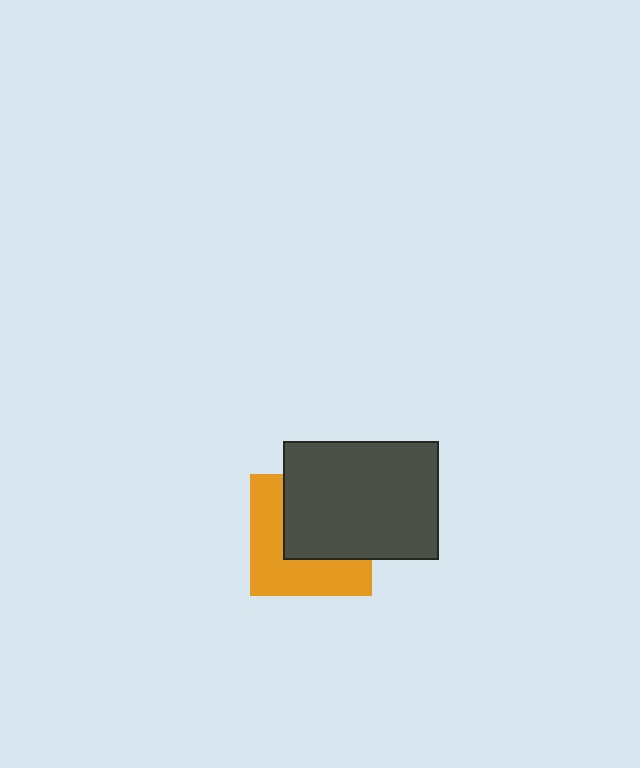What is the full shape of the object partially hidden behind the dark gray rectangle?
The partially hidden object is an orange square.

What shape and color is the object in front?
The object in front is a dark gray rectangle.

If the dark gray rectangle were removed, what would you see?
You would see the complete orange square.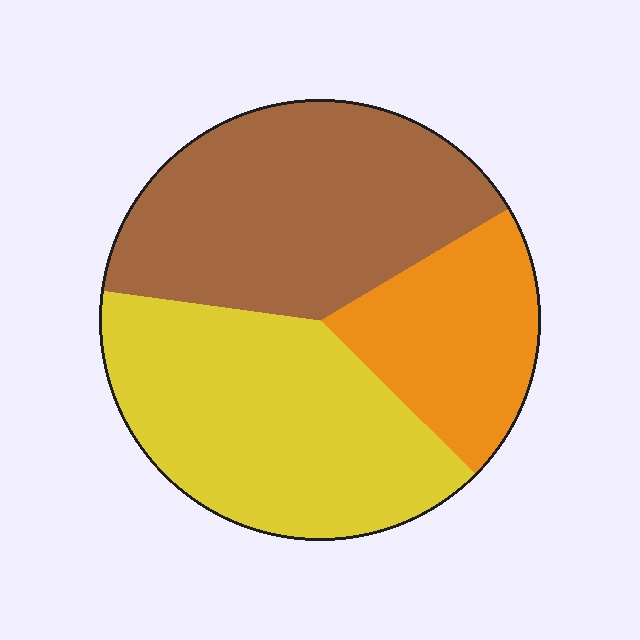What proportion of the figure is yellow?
Yellow covers around 40% of the figure.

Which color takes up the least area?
Orange, at roughly 20%.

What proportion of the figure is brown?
Brown covers around 40% of the figure.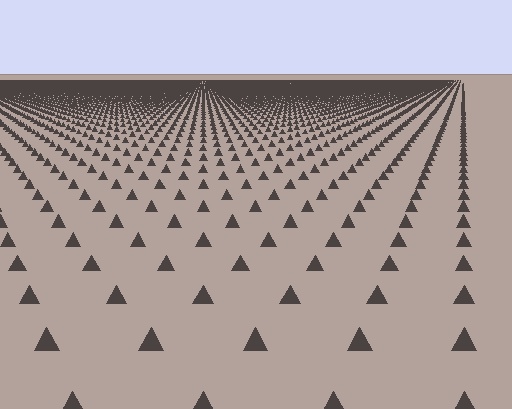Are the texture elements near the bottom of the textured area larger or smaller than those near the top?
Larger. Near the bottom, elements are closer to the viewer and appear at a bigger on-screen size.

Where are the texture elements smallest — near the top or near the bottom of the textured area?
Near the top.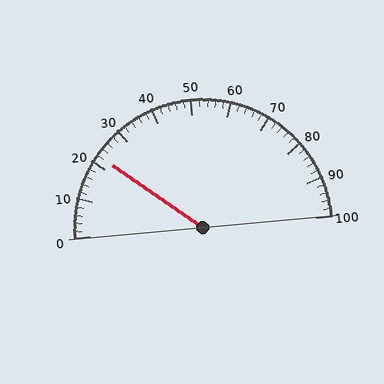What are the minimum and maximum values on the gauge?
The gauge ranges from 0 to 100.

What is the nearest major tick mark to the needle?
The nearest major tick mark is 20.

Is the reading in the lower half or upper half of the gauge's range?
The reading is in the lower half of the range (0 to 100).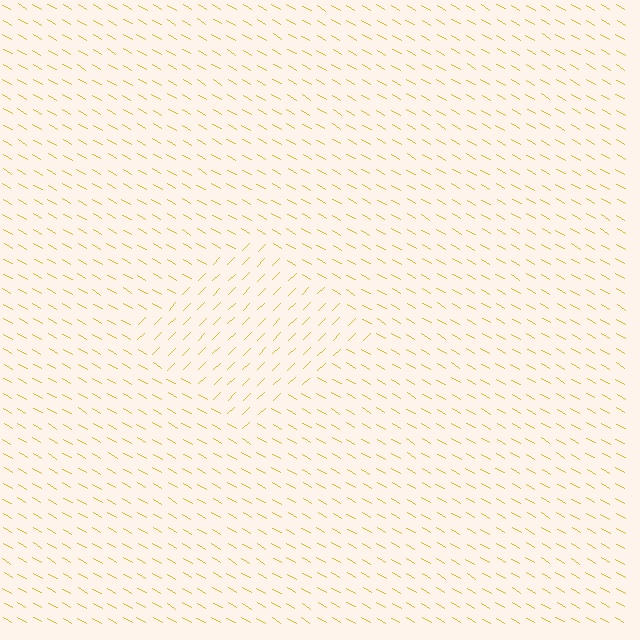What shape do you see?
I see a diamond.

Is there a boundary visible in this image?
Yes, there is a texture boundary formed by a change in line orientation.